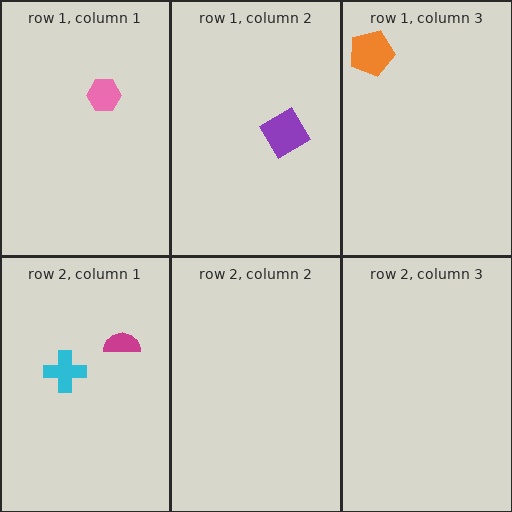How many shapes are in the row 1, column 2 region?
1.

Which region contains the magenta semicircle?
The row 2, column 1 region.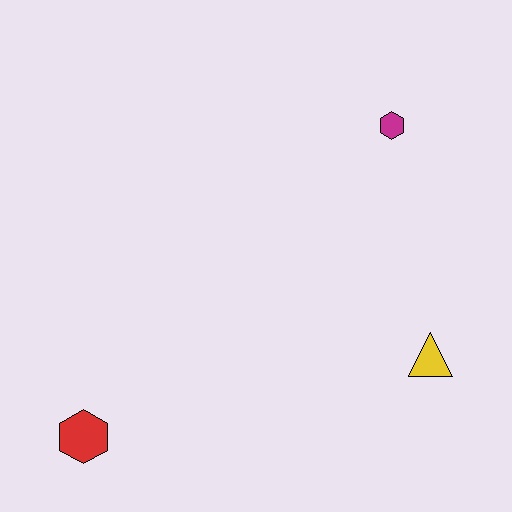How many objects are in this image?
There are 3 objects.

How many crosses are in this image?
There are no crosses.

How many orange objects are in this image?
There are no orange objects.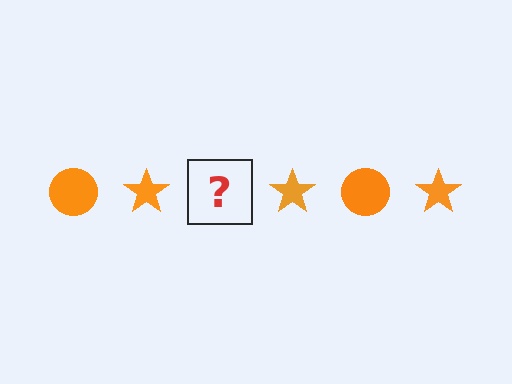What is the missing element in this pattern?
The missing element is an orange circle.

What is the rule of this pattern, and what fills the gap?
The rule is that the pattern cycles through circle, star shapes in orange. The gap should be filled with an orange circle.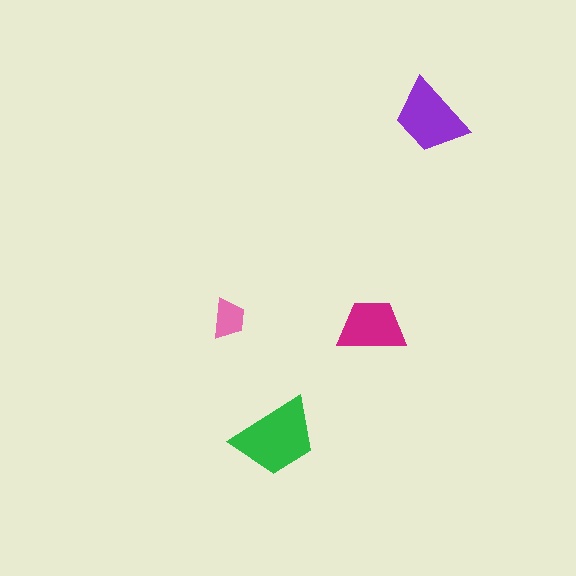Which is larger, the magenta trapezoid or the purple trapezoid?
The purple one.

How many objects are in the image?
There are 4 objects in the image.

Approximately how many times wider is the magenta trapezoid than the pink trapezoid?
About 1.5 times wider.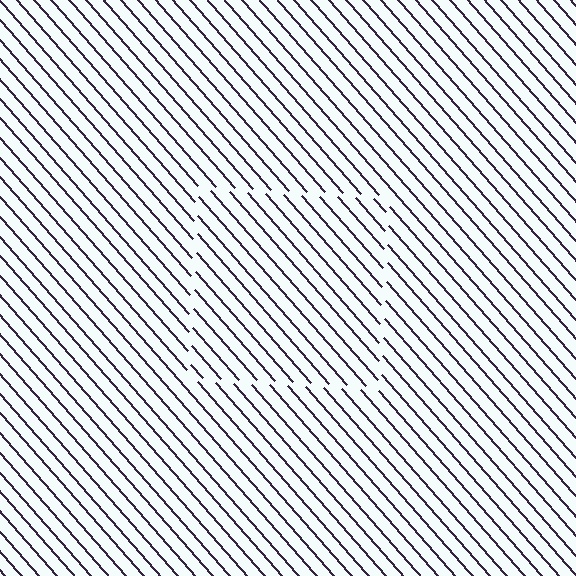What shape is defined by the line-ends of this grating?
An illusory square. The interior of the shape contains the same grating, shifted by half a period — the contour is defined by the phase discontinuity where line-ends from the inner and outer gratings abut.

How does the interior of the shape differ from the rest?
The interior of the shape contains the same grating, shifted by half a period — the contour is defined by the phase discontinuity where line-ends from the inner and outer gratings abut.